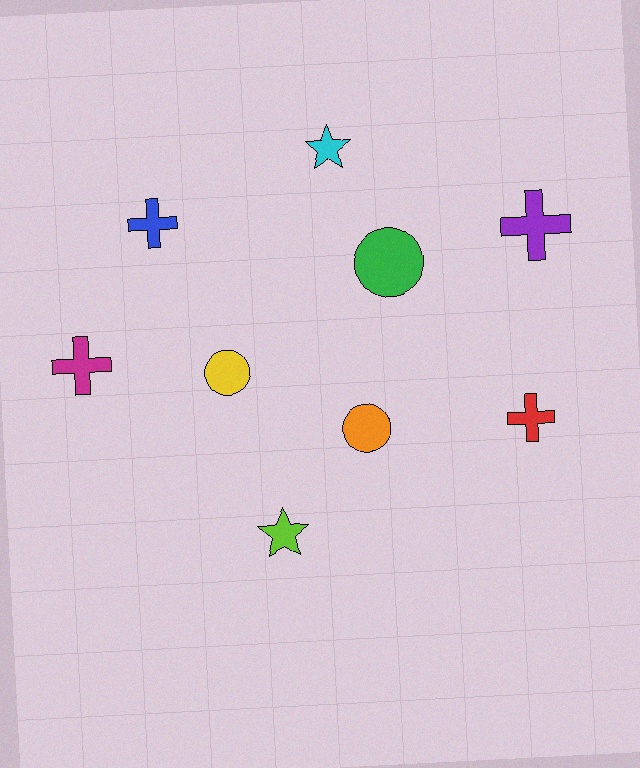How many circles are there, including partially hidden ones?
There are 3 circles.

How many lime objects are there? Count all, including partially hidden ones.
There is 1 lime object.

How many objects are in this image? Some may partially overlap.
There are 9 objects.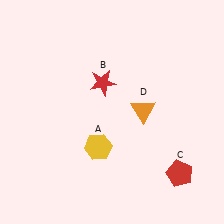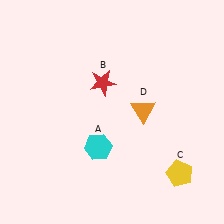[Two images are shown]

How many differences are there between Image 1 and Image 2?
There are 2 differences between the two images.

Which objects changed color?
A changed from yellow to cyan. C changed from red to yellow.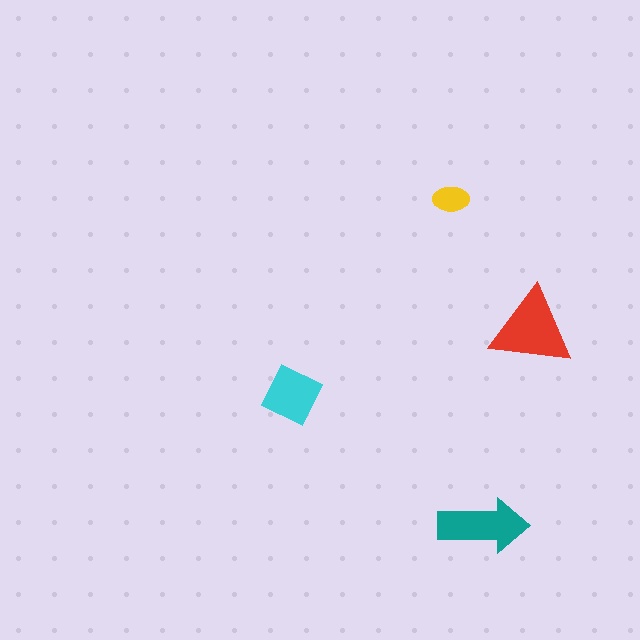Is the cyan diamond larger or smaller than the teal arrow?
Smaller.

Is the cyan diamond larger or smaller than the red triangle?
Smaller.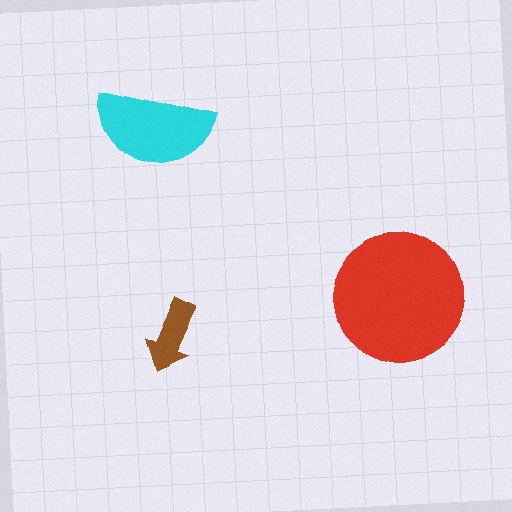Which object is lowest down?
The brown arrow is bottommost.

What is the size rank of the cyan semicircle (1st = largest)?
2nd.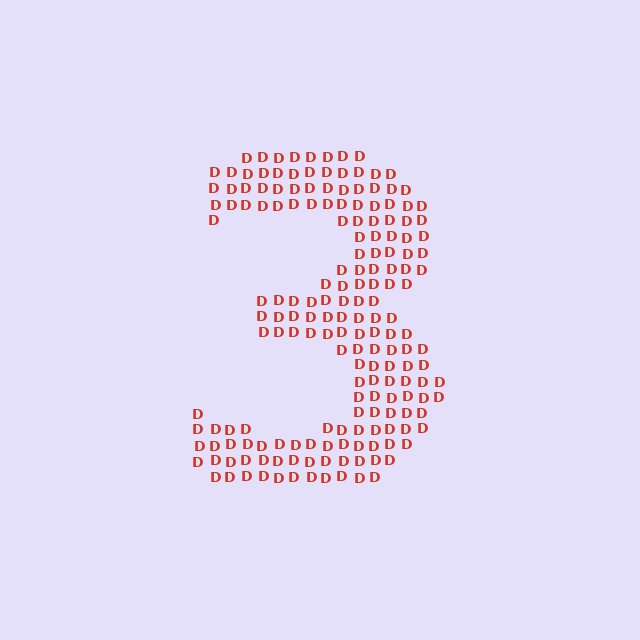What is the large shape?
The large shape is the digit 3.